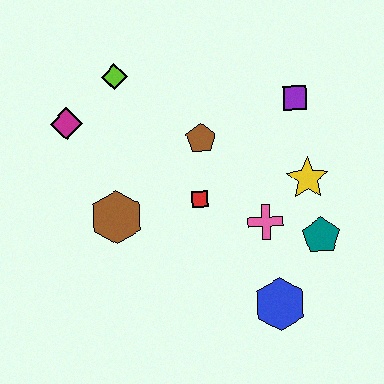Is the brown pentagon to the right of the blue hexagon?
No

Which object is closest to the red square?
The brown pentagon is closest to the red square.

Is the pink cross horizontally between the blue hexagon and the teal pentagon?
No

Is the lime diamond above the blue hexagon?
Yes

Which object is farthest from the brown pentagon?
The blue hexagon is farthest from the brown pentagon.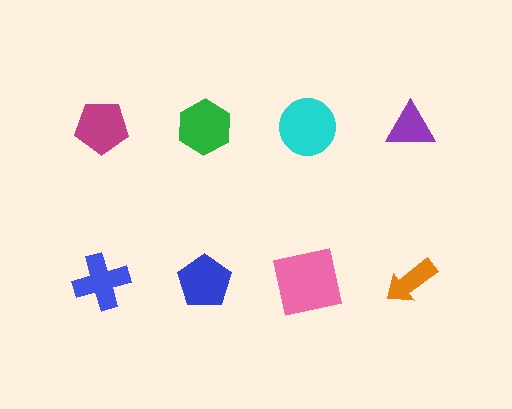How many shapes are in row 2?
4 shapes.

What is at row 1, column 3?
A cyan circle.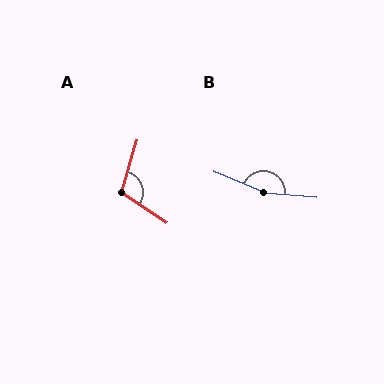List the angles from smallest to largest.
A (107°), B (163°).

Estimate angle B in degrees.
Approximately 163 degrees.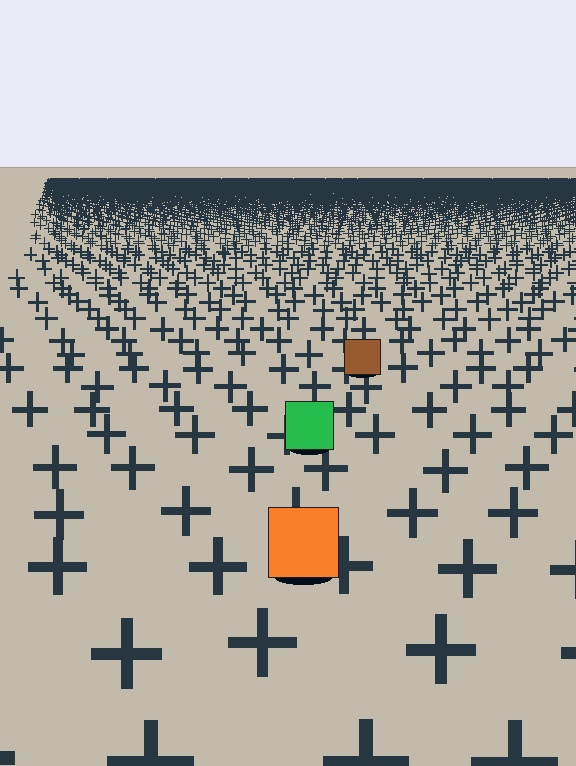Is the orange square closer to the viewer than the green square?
Yes. The orange square is closer — you can tell from the texture gradient: the ground texture is coarser near it.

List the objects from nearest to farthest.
From nearest to farthest: the orange square, the green square, the brown square.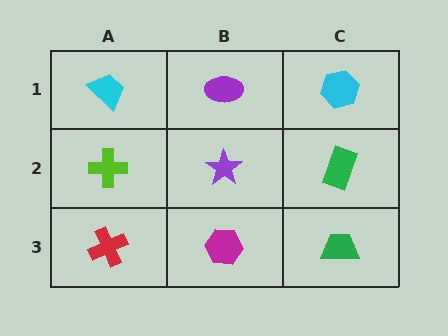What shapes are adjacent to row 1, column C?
A green rectangle (row 2, column C), a purple ellipse (row 1, column B).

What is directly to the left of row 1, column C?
A purple ellipse.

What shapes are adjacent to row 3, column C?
A green rectangle (row 2, column C), a magenta hexagon (row 3, column B).